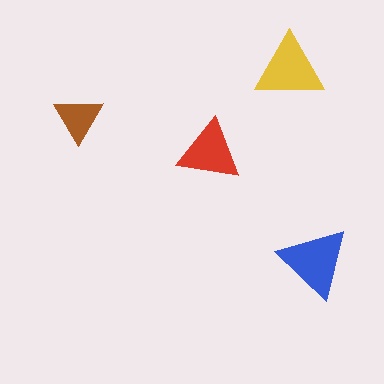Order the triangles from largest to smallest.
the blue one, the yellow one, the red one, the brown one.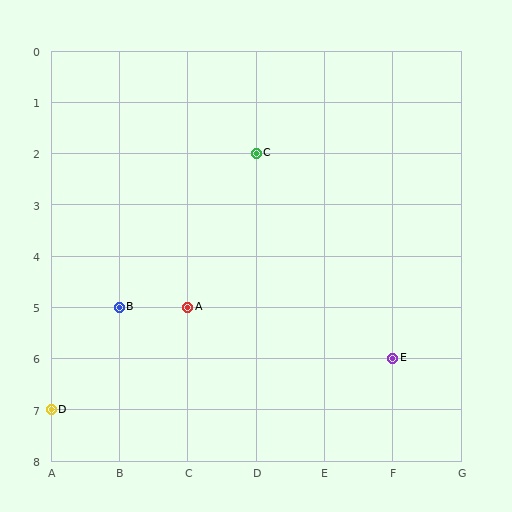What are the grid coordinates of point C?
Point C is at grid coordinates (D, 2).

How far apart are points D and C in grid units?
Points D and C are 3 columns and 5 rows apart (about 5.8 grid units diagonally).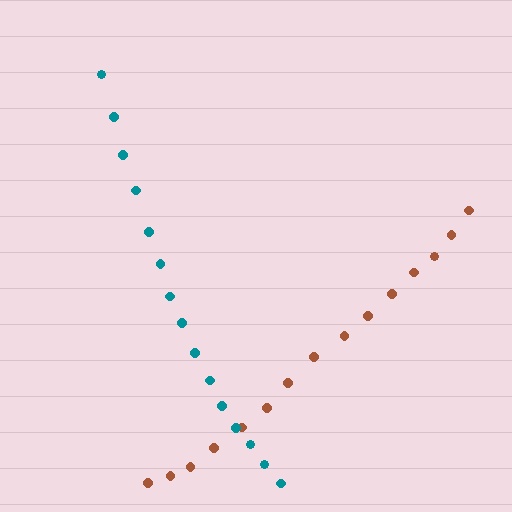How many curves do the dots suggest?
There are 2 distinct paths.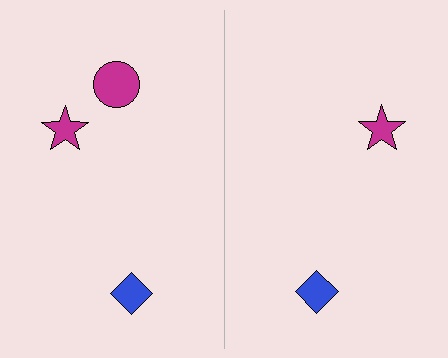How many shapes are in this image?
There are 5 shapes in this image.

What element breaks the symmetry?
A magenta circle is missing from the right side.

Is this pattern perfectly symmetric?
No, the pattern is not perfectly symmetric. A magenta circle is missing from the right side.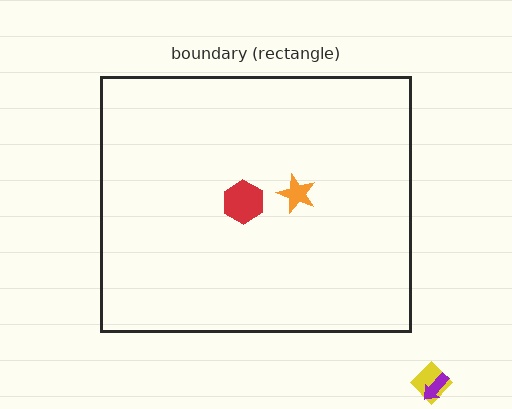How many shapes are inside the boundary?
2 inside, 2 outside.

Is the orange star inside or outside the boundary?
Inside.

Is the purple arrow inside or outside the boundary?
Outside.